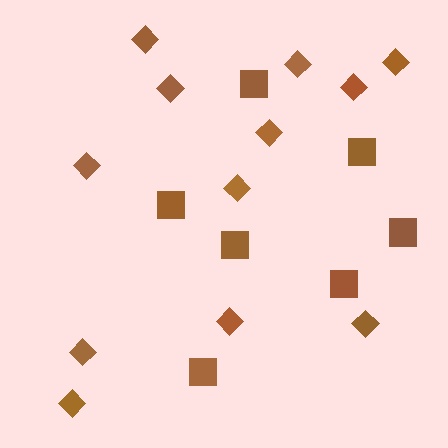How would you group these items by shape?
There are 2 groups: one group of squares (7) and one group of diamonds (12).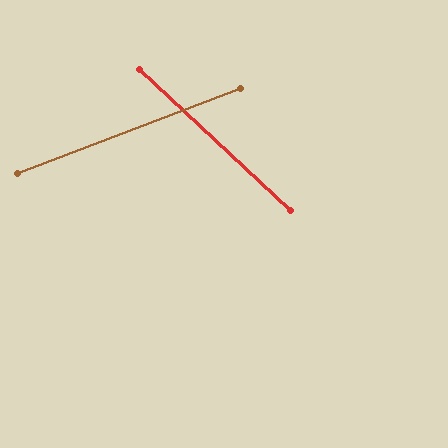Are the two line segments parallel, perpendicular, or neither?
Neither parallel nor perpendicular — they differ by about 64°.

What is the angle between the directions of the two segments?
Approximately 64 degrees.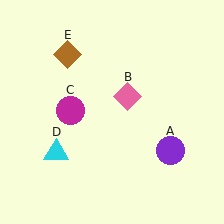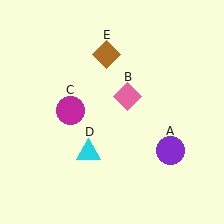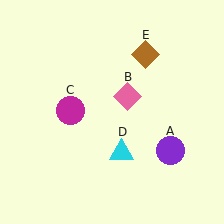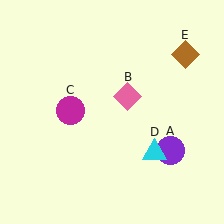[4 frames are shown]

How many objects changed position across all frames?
2 objects changed position: cyan triangle (object D), brown diamond (object E).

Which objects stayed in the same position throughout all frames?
Purple circle (object A) and pink diamond (object B) and magenta circle (object C) remained stationary.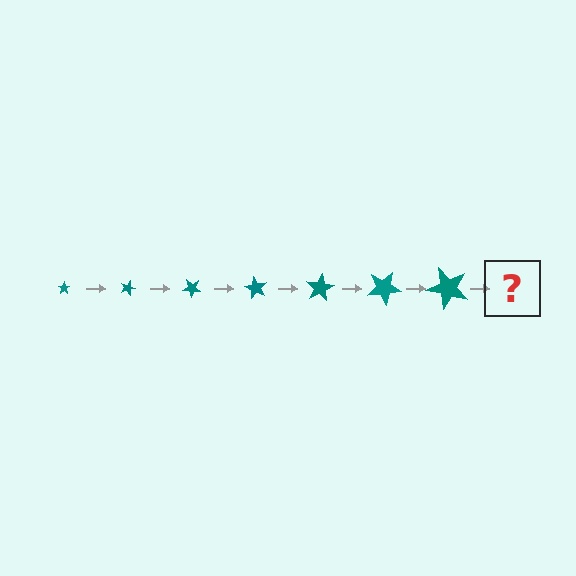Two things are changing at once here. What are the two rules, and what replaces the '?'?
The two rules are that the star grows larger each step and it rotates 20 degrees each step. The '?' should be a star, larger than the previous one and rotated 140 degrees from the start.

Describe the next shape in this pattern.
It should be a star, larger than the previous one and rotated 140 degrees from the start.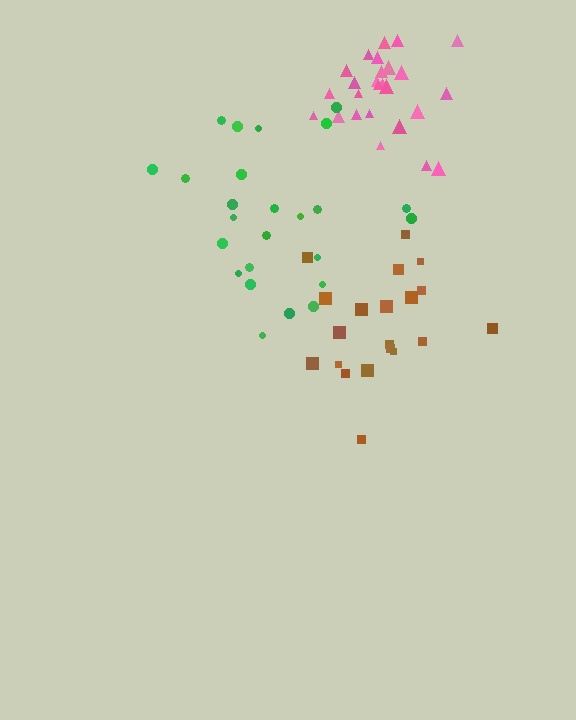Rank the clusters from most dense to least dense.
pink, brown, green.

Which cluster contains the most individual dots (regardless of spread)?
Pink (26).